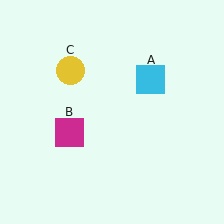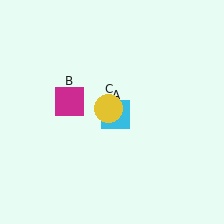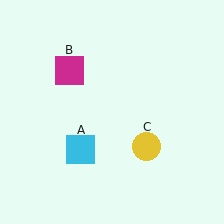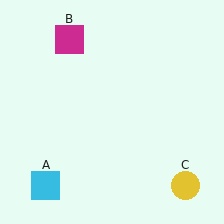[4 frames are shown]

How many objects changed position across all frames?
3 objects changed position: cyan square (object A), magenta square (object B), yellow circle (object C).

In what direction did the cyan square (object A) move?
The cyan square (object A) moved down and to the left.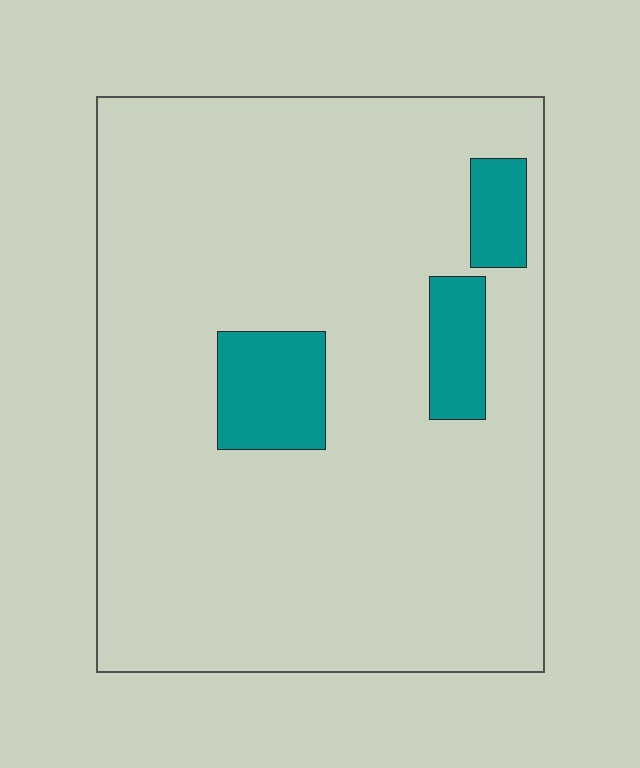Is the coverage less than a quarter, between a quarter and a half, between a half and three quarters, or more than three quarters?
Less than a quarter.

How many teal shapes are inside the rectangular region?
3.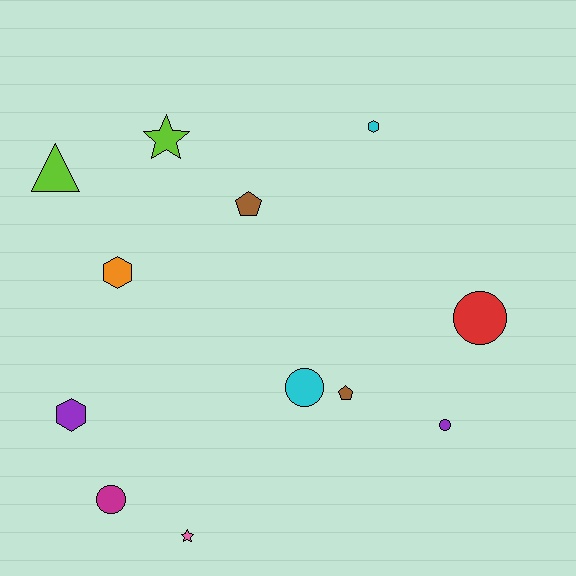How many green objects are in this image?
There are no green objects.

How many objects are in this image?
There are 12 objects.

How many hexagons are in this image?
There are 3 hexagons.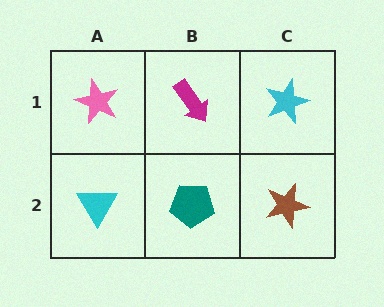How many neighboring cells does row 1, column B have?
3.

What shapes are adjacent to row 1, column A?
A cyan triangle (row 2, column A), a magenta arrow (row 1, column B).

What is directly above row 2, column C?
A cyan star.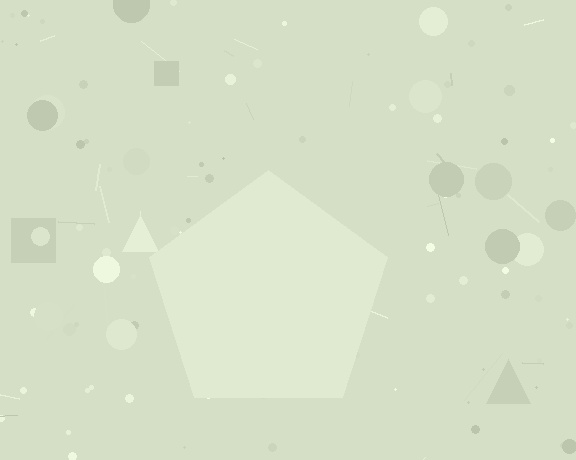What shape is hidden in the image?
A pentagon is hidden in the image.